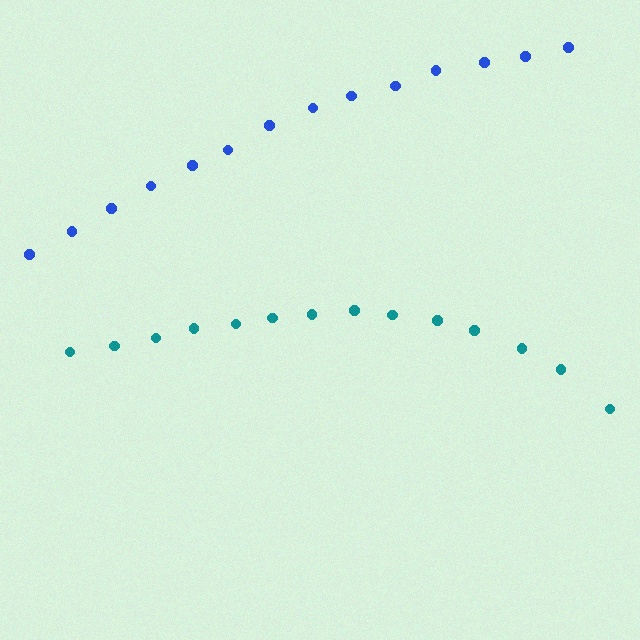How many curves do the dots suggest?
There are 2 distinct paths.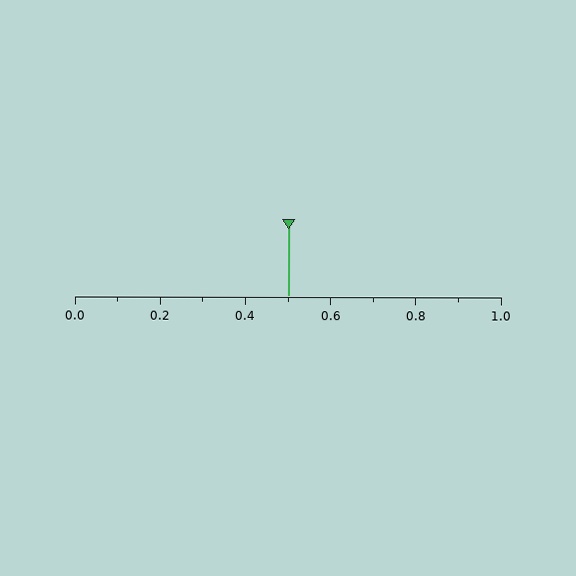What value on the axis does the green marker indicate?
The marker indicates approximately 0.5.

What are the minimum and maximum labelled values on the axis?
The axis runs from 0.0 to 1.0.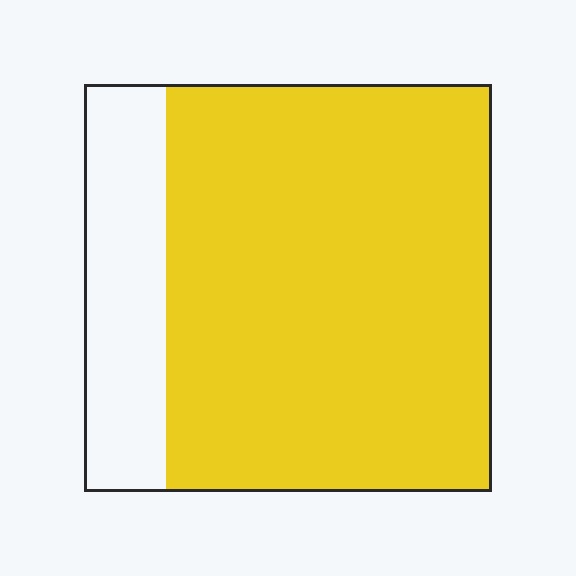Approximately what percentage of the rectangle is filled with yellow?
Approximately 80%.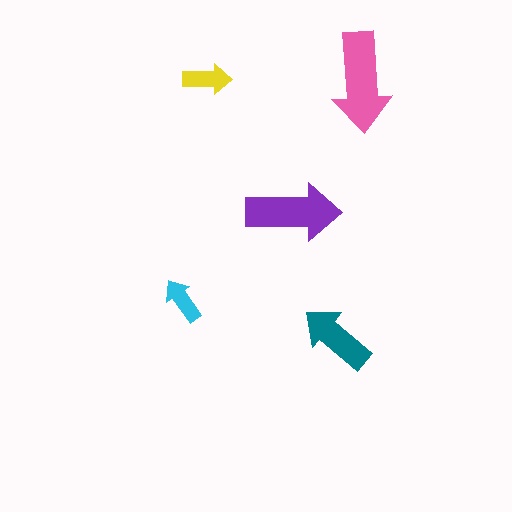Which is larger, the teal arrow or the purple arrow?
The purple one.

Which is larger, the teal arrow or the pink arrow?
The pink one.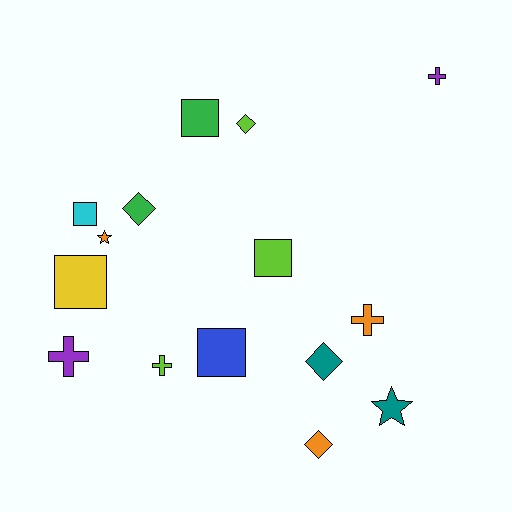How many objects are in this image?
There are 15 objects.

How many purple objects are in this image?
There are 2 purple objects.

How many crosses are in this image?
There are 4 crosses.